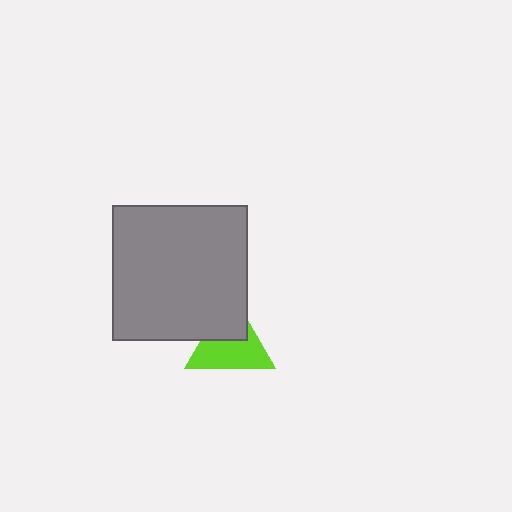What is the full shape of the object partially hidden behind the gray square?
The partially hidden object is a lime triangle.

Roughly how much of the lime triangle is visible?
About half of it is visible (roughly 62%).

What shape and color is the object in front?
The object in front is a gray square.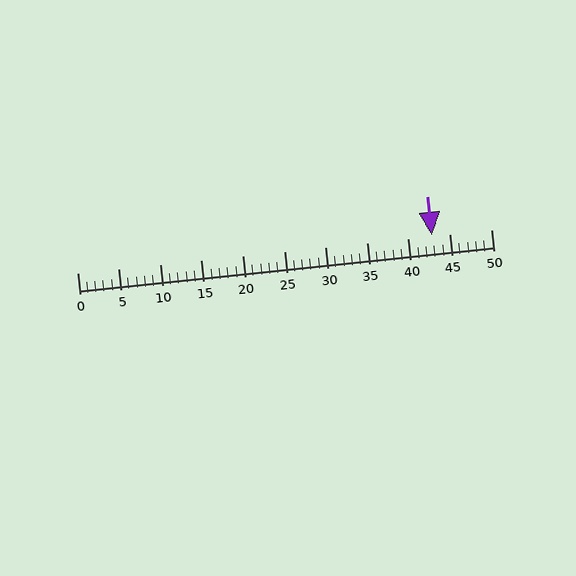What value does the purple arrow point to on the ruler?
The purple arrow points to approximately 43.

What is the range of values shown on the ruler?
The ruler shows values from 0 to 50.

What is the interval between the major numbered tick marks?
The major tick marks are spaced 5 units apart.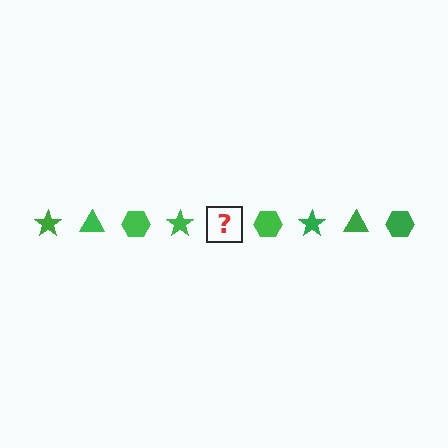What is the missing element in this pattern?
The missing element is a green triangle.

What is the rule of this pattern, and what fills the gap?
The rule is that the pattern cycles through star, triangle, hexagon shapes in green. The gap should be filled with a green triangle.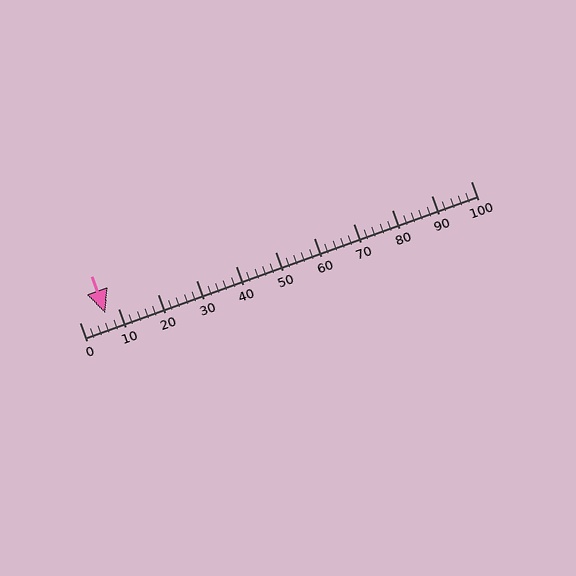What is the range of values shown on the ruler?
The ruler shows values from 0 to 100.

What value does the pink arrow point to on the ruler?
The pink arrow points to approximately 6.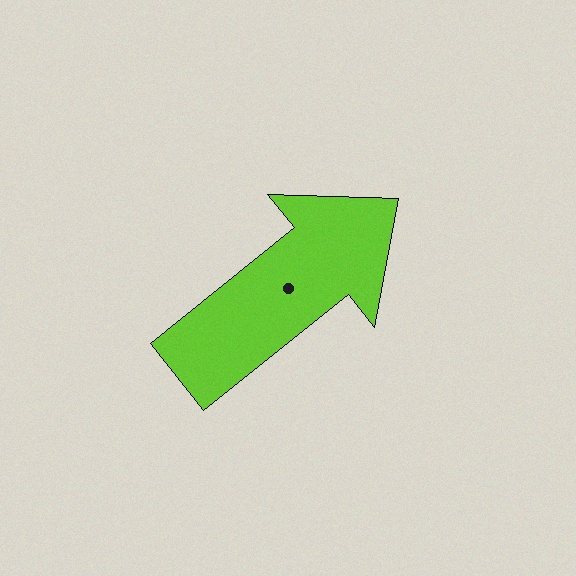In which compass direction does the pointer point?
Northeast.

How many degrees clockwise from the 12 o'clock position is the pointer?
Approximately 51 degrees.